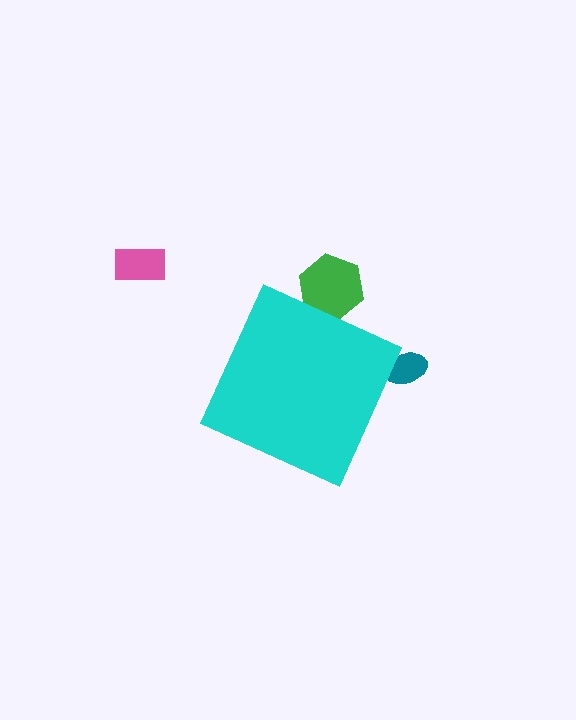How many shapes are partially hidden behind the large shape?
2 shapes are partially hidden.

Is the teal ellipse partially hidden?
Yes, the teal ellipse is partially hidden behind the cyan diamond.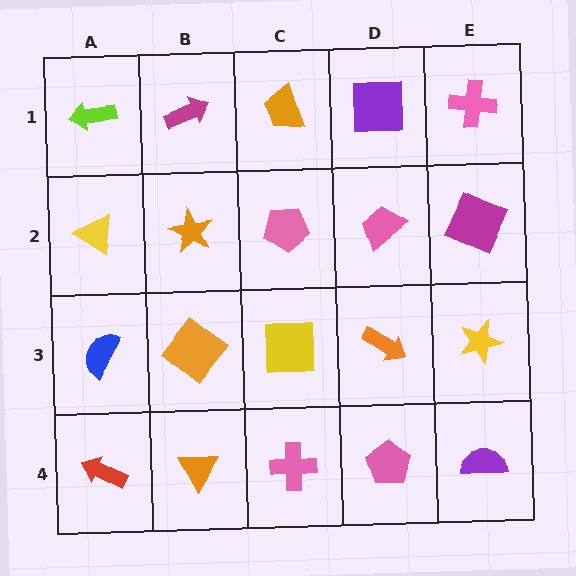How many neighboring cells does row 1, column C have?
3.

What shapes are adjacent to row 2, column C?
An orange trapezoid (row 1, column C), a yellow square (row 3, column C), an orange star (row 2, column B), a pink trapezoid (row 2, column D).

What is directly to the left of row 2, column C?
An orange star.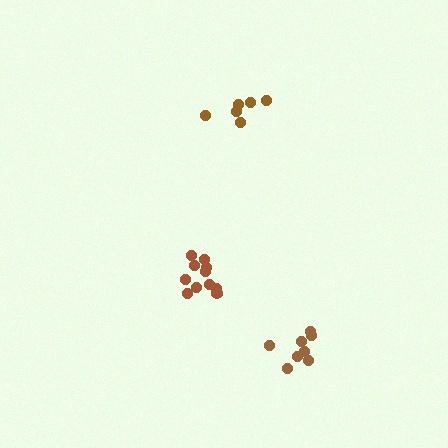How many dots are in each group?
Group 1: 6 dots, Group 2: 8 dots, Group 3: 11 dots (25 total).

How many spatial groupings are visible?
There are 3 spatial groupings.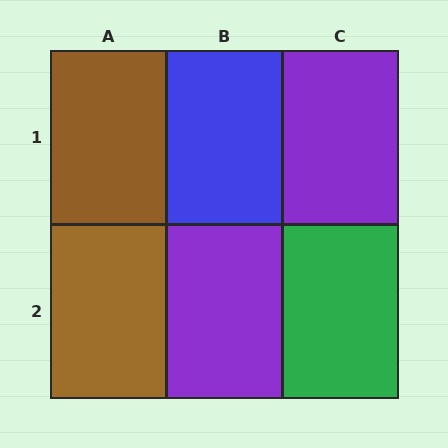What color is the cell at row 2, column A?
Brown.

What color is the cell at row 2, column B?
Purple.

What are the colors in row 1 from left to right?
Brown, blue, purple.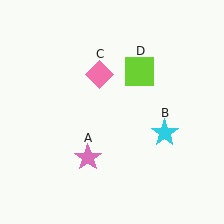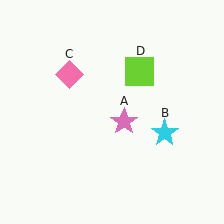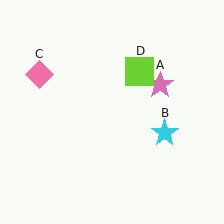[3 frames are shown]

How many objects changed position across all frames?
2 objects changed position: pink star (object A), pink diamond (object C).